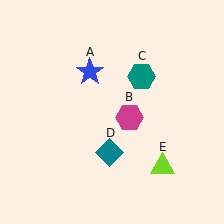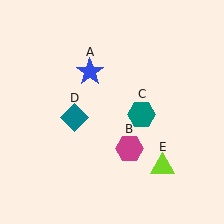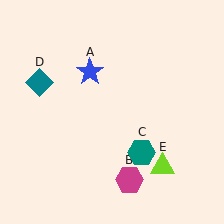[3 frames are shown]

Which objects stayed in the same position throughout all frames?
Blue star (object A) and lime triangle (object E) remained stationary.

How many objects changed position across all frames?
3 objects changed position: magenta hexagon (object B), teal hexagon (object C), teal diamond (object D).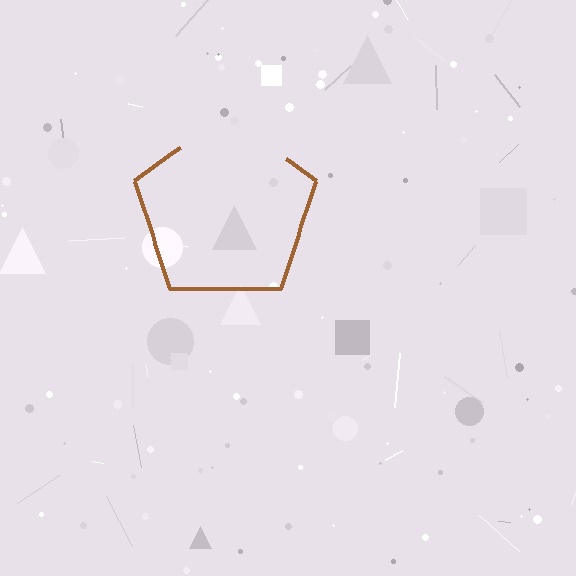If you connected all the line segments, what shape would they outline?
They would outline a pentagon.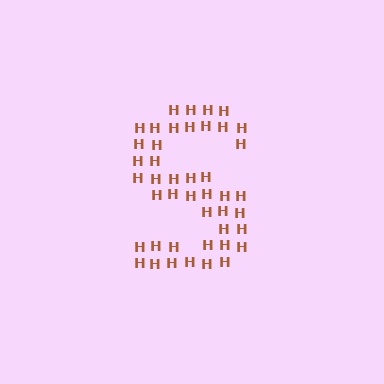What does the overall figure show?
The overall figure shows the letter S.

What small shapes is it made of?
It is made of small letter H's.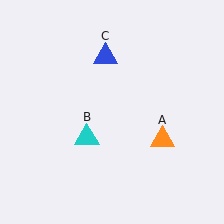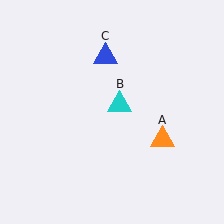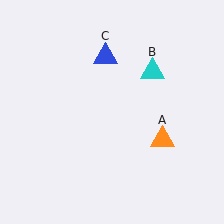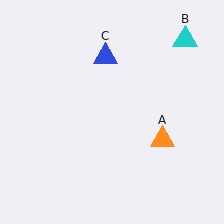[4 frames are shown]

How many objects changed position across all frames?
1 object changed position: cyan triangle (object B).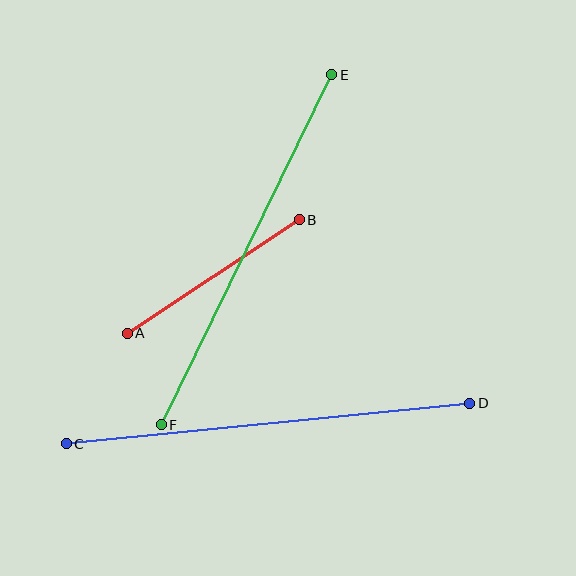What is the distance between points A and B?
The distance is approximately 206 pixels.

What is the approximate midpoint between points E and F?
The midpoint is at approximately (247, 250) pixels.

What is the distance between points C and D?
The distance is approximately 405 pixels.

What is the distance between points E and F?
The distance is approximately 389 pixels.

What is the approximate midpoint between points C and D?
The midpoint is at approximately (268, 423) pixels.